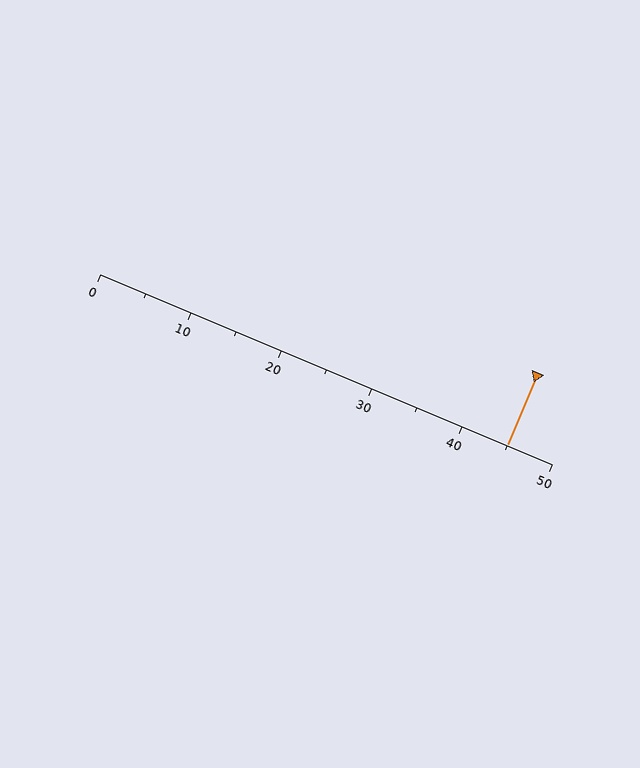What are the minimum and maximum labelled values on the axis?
The axis runs from 0 to 50.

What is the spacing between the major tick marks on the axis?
The major ticks are spaced 10 apart.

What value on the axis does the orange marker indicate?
The marker indicates approximately 45.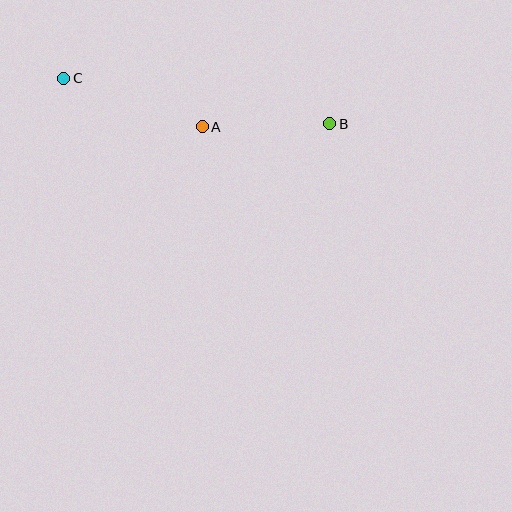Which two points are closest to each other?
Points A and B are closest to each other.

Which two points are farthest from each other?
Points B and C are farthest from each other.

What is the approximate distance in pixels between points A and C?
The distance between A and C is approximately 147 pixels.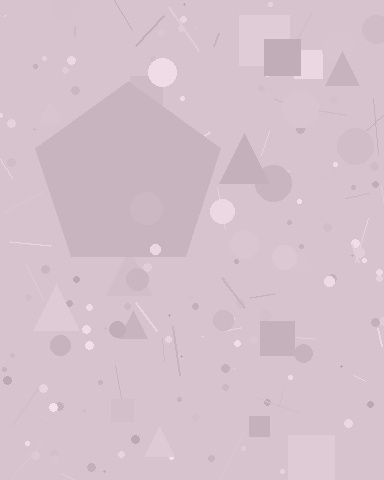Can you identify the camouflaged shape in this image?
The camouflaged shape is a pentagon.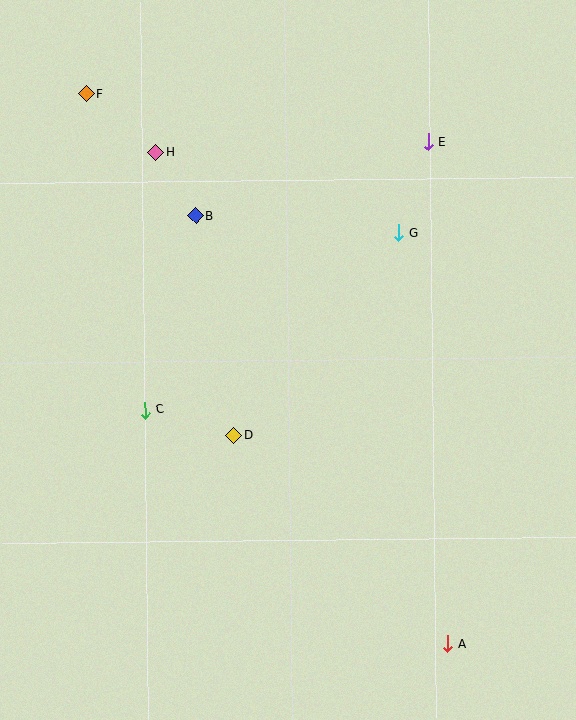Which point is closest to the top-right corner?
Point E is closest to the top-right corner.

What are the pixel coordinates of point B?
Point B is at (196, 216).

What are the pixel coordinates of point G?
Point G is at (398, 233).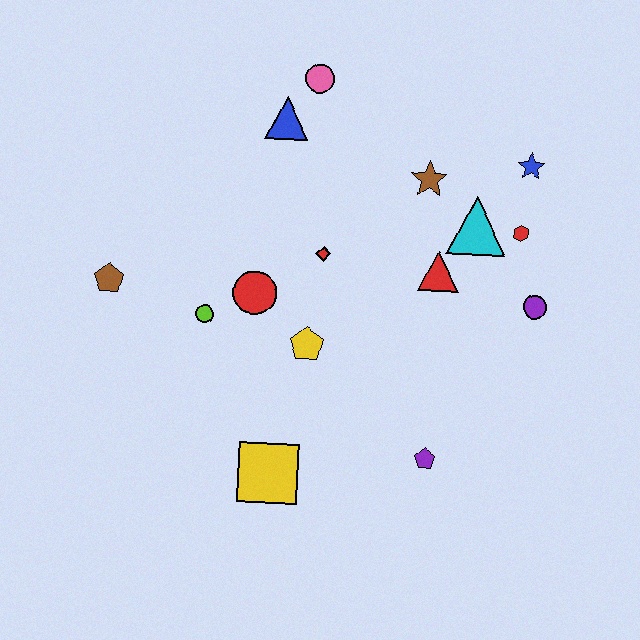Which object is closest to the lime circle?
The red circle is closest to the lime circle.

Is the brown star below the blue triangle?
Yes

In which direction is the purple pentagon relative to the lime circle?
The purple pentagon is to the right of the lime circle.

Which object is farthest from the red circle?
The blue star is farthest from the red circle.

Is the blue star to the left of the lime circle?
No